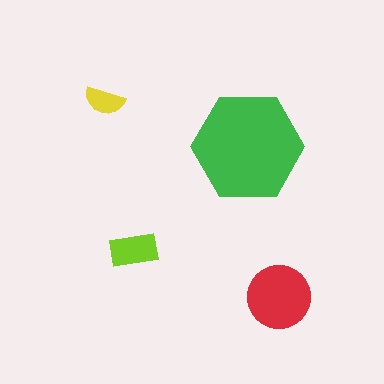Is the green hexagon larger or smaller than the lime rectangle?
Larger.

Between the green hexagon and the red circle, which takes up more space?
The green hexagon.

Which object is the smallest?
The yellow semicircle.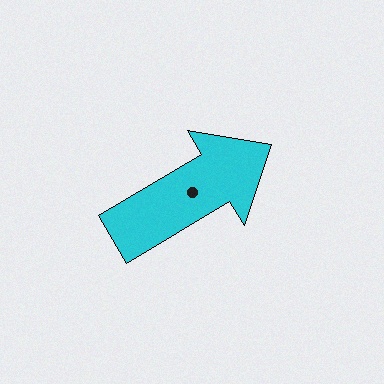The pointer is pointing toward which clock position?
Roughly 2 o'clock.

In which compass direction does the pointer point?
Northeast.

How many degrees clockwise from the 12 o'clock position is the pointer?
Approximately 59 degrees.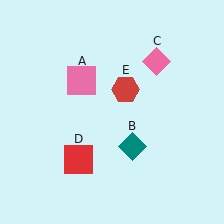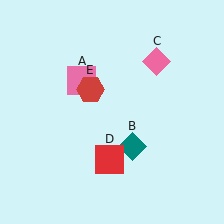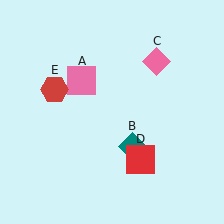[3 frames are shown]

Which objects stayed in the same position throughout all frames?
Pink square (object A) and teal diamond (object B) and pink diamond (object C) remained stationary.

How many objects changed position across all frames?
2 objects changed position: red square (object D), red hexagon (object E).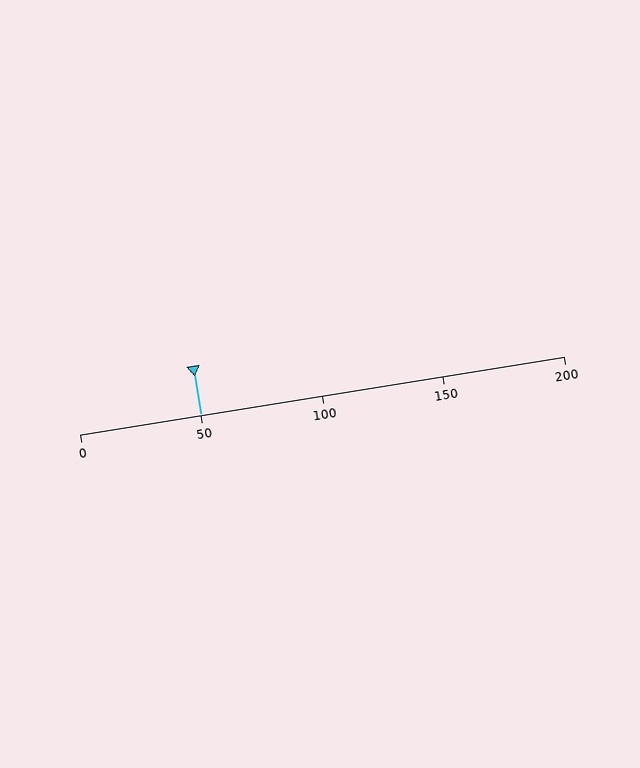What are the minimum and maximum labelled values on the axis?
The axis runs from 0 to 200.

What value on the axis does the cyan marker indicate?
The marker indicates approximately 50.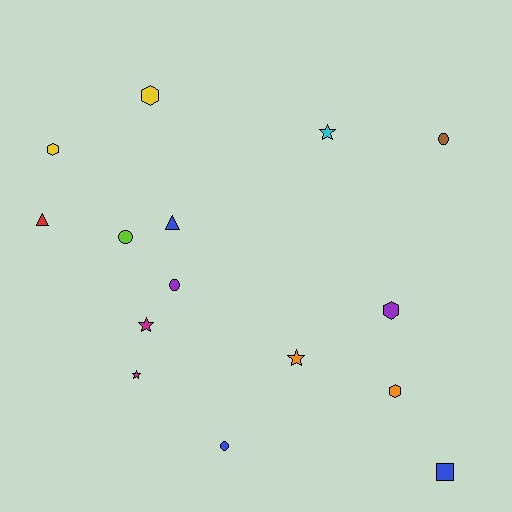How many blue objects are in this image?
There are 3 blue objects.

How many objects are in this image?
There are 15 objects.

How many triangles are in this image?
There are 2 triangles.